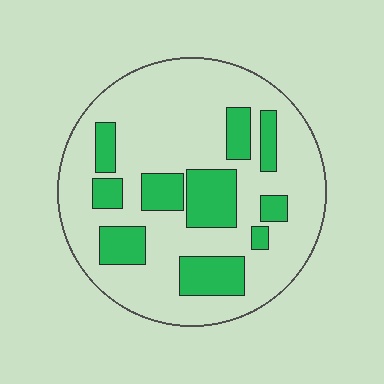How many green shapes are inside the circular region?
10.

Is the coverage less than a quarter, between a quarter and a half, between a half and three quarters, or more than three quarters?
Between a quarter and a half.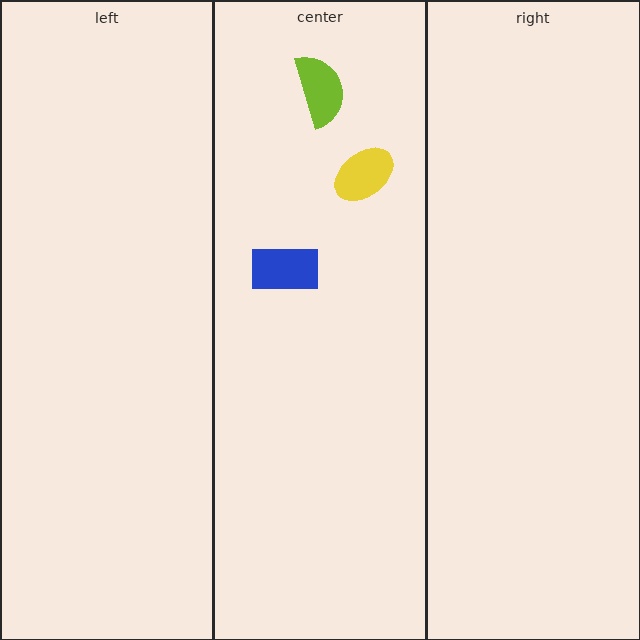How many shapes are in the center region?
3.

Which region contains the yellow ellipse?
The center region.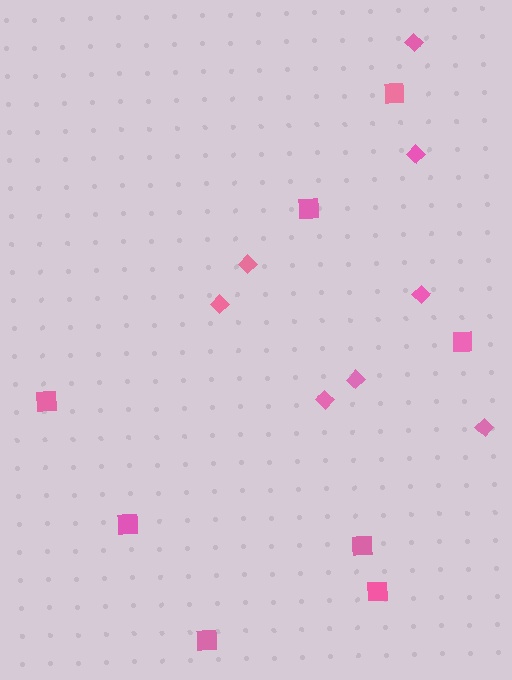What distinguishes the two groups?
There are 2 groups: one group of squares (8) and one group of diamonds (8).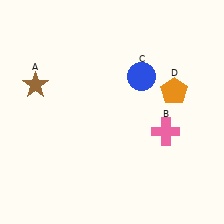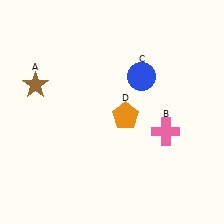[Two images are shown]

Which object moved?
The orange pentagon (D) moved left.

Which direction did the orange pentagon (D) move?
The orange pentagon (D) moved left.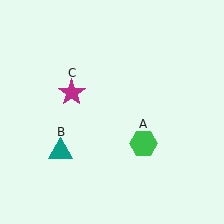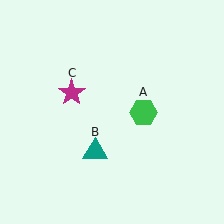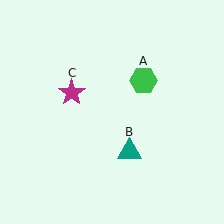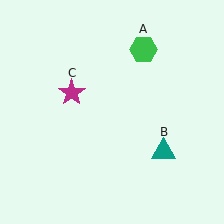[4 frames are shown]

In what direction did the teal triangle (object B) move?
The teal triangle (object B) moved right.